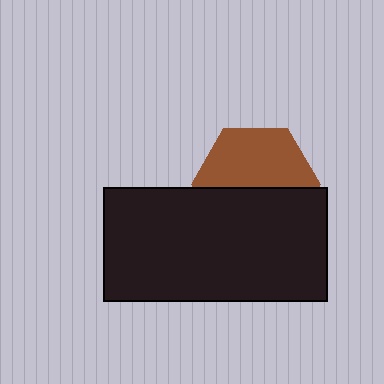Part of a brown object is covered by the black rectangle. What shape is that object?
It is a hexagon.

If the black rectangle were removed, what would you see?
You would see the complete brown hexagon.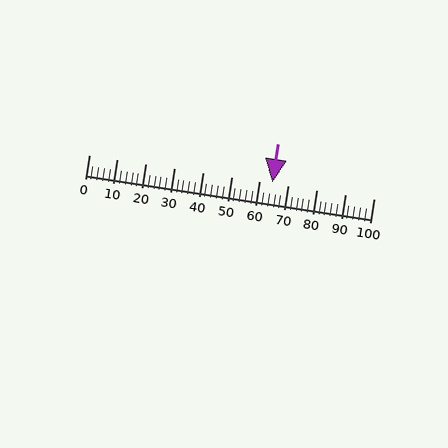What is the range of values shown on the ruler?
The ruler shows values from 0 to 100.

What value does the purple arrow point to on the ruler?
The purple arrow points to approximately 64.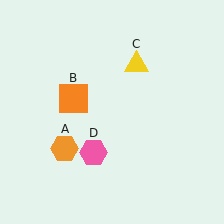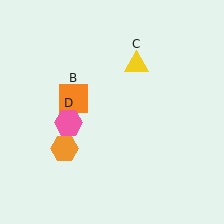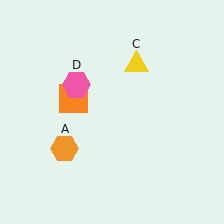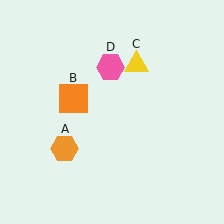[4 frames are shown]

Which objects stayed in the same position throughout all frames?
Orange hexagon (object A) and orange square (object B) and yellow triangle (object C) remained stationary.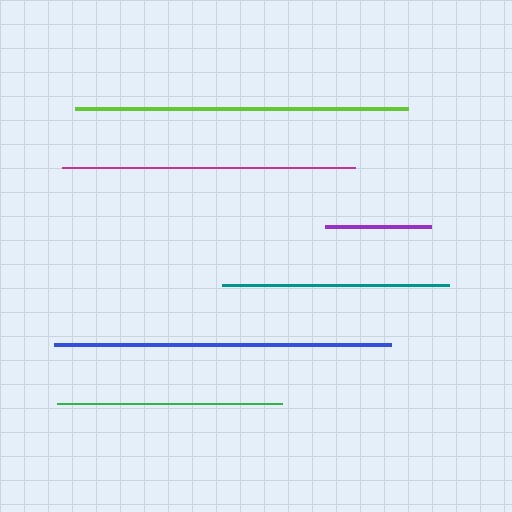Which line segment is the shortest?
The purple line is the shortest at approximately 106 pixels.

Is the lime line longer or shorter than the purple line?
The lime line is longer than the purple line.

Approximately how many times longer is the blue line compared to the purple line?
The blue line is approximately 3.2 times the length of the purple line.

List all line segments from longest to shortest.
From longest to shortest: blue, lime, magenta, teal, green, purple.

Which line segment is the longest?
The blue line is the longest at approximately 338 pixels.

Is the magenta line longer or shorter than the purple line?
The magenta line is longer than the purple line.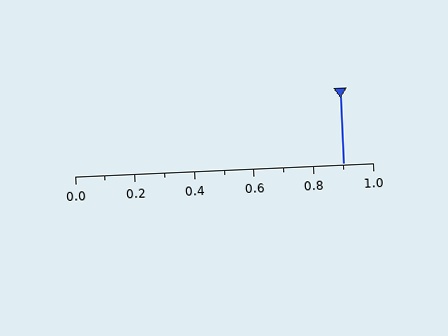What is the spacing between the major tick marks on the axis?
The major ticks are spaced 0.2 apart.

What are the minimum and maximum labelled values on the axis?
The axis runs from 0.0 to 1.0.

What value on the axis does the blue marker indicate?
The marker indicates approximately 0.9.